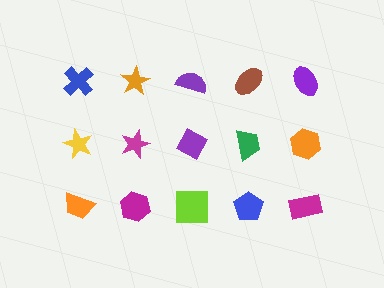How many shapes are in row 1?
5 shapes.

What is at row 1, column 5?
A purple ellipse.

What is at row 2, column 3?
A purple diamond.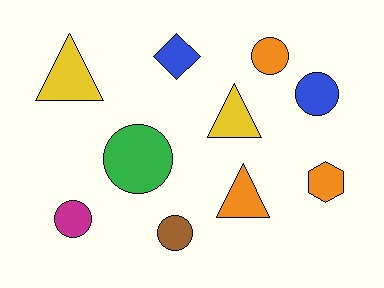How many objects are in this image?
There are 10 objects.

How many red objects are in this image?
There are no red objects.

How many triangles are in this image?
There are 3 triangles.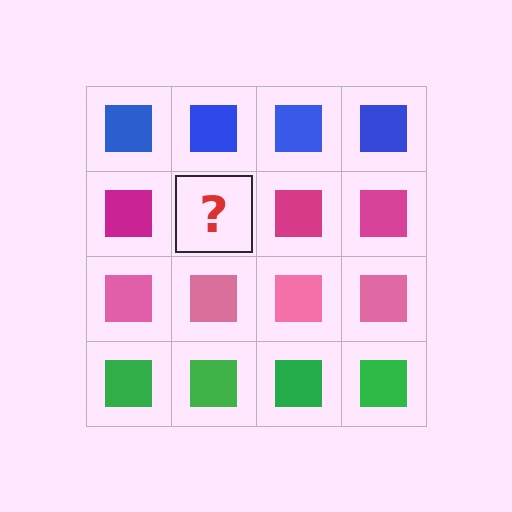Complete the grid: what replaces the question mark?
The question mark should be replaced with a magenta square.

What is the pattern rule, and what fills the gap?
The rule is that each row has a consistent color. The gap should be filled with a magenta square.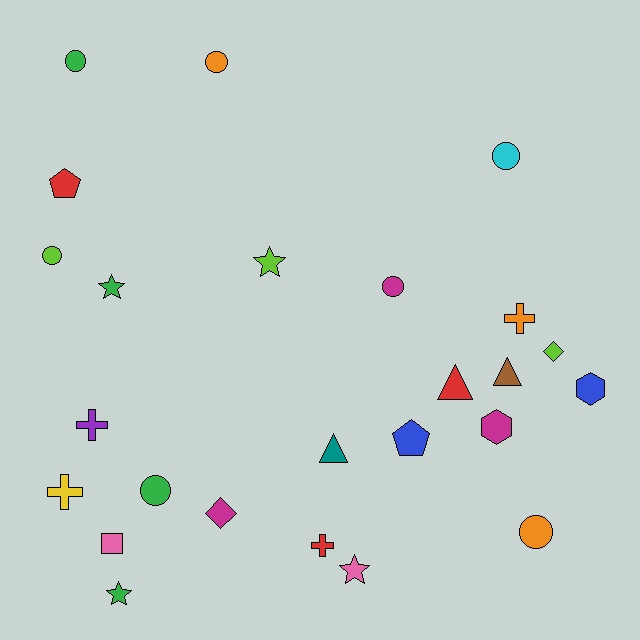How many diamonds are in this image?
There are 2 diamonds.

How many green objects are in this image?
There are 4 green objects.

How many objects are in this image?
There are 25 objects.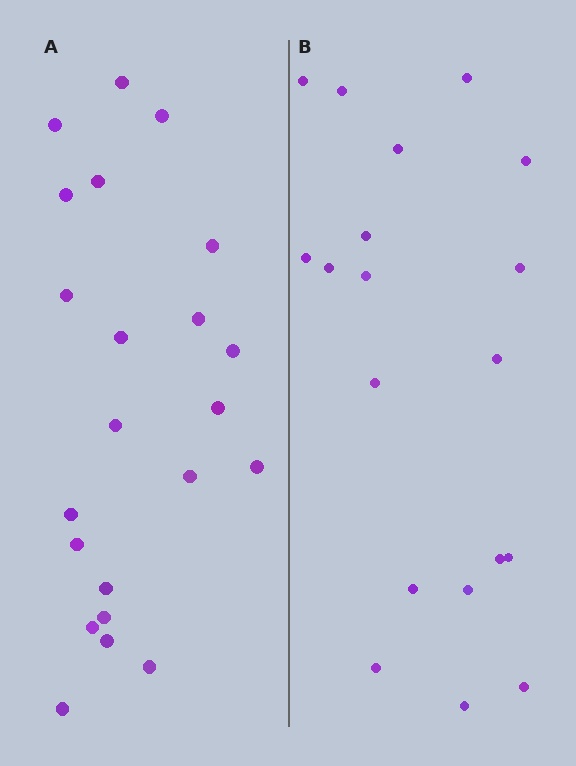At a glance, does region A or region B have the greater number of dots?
Region A (the left region) has more dots.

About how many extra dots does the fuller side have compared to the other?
Region A has just a few more — roughly 2 or 3 more dots than region B.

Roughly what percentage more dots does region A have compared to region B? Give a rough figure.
About 15% more.